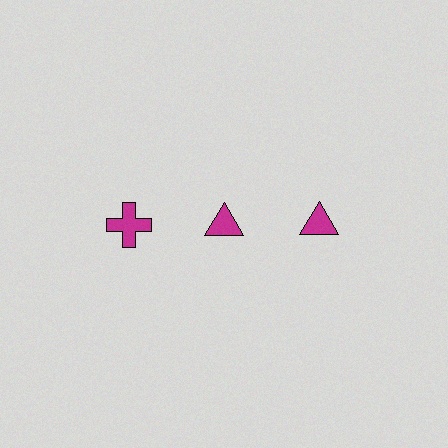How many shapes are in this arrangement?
There are 3 shapes arranged in a grid pattern.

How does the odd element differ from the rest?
It has a different shape: cross instead of triangle.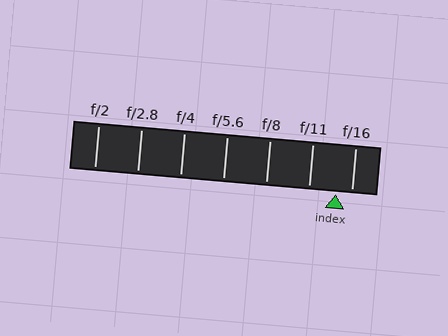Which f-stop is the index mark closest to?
The index mark is closest to f/16.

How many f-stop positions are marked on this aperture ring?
There are 7 f-stop positions marked.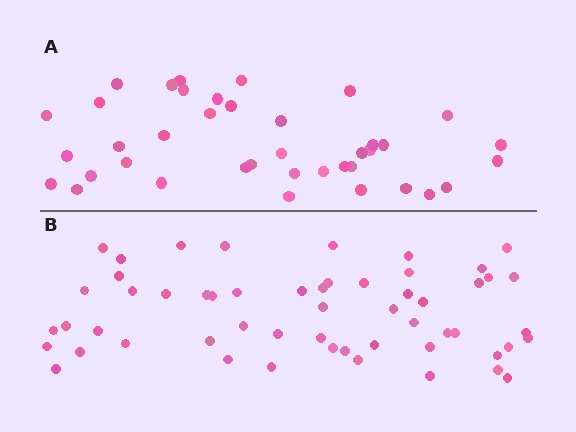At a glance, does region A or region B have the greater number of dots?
Region B (the bottom region) has more dots.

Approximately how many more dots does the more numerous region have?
Region B has approximately 15 more dots than region A.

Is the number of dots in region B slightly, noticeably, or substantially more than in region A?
Region B has noticeably more, but not dramatically so. The ratio is roughly 1.4 to 1.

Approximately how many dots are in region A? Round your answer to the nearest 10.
About 40 dots. (The exact count is 39, which rounds to 40.)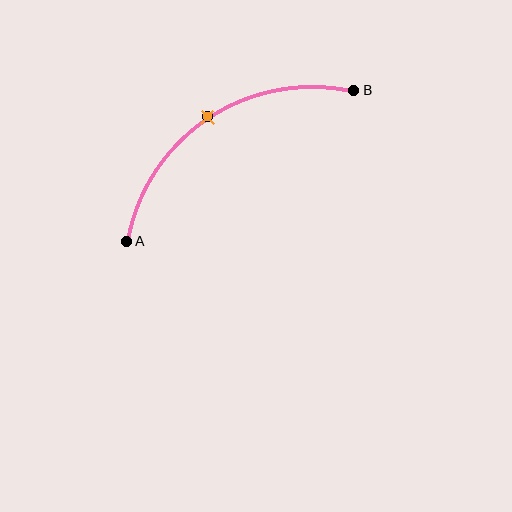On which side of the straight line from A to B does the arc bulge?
The arc bulges above the straight line connecting A and B.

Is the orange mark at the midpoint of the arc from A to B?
Yes. The orange mark lies on the arc at equal arc-length from both A and B — it is the arc midpoint.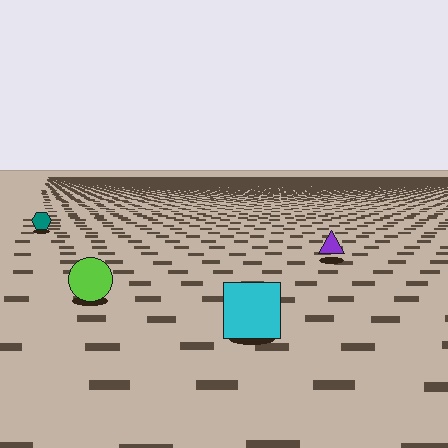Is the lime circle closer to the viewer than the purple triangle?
Yes. The lime circle is closer — you can tell from the texture gradient: the ground texture is coarser near it.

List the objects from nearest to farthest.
From nearest to farthest: the cyan square, the lime circle, the purple triangle, the teal hexagon.